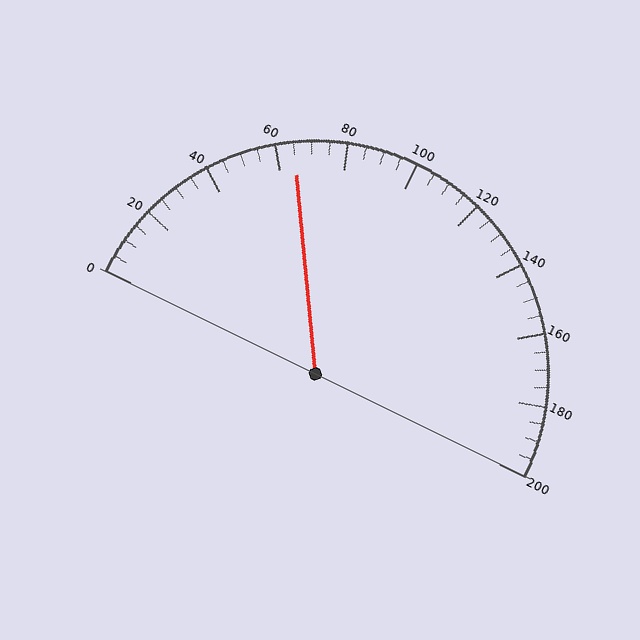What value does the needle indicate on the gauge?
The needle indicates approximately 65.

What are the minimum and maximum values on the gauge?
The gauge ranges from 0 to 200.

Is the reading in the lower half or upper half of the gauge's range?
The reading is in the lower half of the range (0 to 200).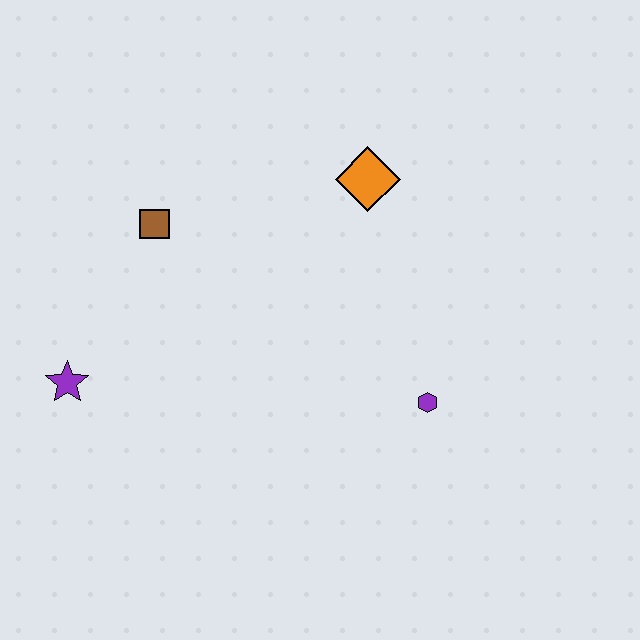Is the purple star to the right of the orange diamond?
No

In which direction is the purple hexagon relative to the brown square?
The purple hexagon is to the right of the brown square.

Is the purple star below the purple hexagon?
No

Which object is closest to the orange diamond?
The brown square is closest to the orange diamond.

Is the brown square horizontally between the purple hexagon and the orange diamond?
No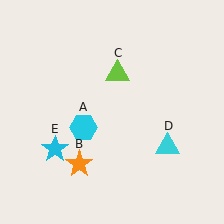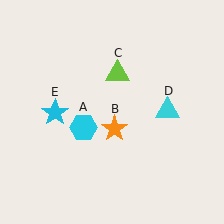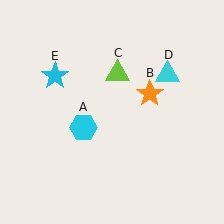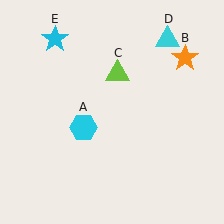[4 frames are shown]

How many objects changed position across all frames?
3 objects changed position: orange star (object B), cyan triangle (object D), cyan star (object E).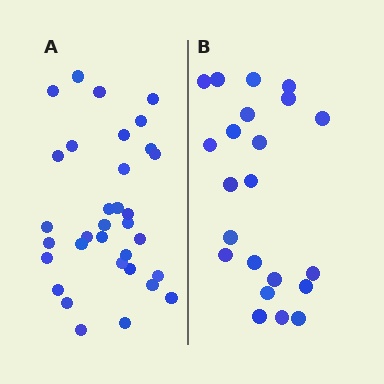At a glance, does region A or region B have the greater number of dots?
Region A (the left region) has more dots.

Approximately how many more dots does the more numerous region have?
Region A has roughly 12 or so more dots than region B.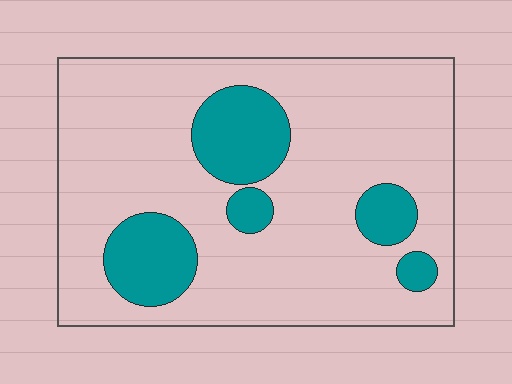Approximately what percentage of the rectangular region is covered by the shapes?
Approximately 20%.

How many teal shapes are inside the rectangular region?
5.